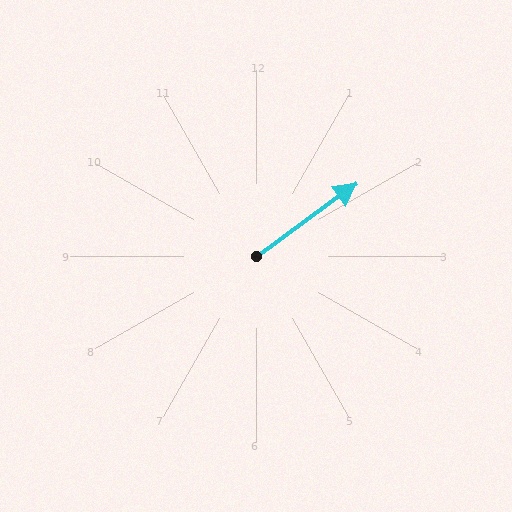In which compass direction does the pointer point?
Northeast.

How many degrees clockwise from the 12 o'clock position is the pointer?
Approximately 54 degrees.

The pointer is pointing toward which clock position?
Roughly 2 o'clock.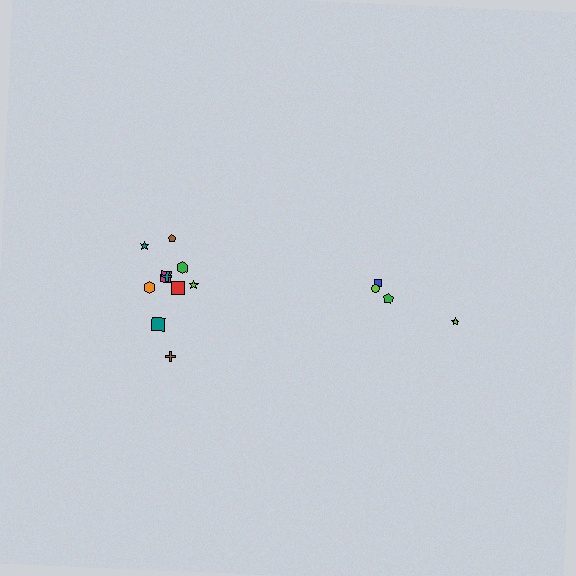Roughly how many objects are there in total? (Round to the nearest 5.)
Roughly 15 objects in total.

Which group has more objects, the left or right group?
The left group.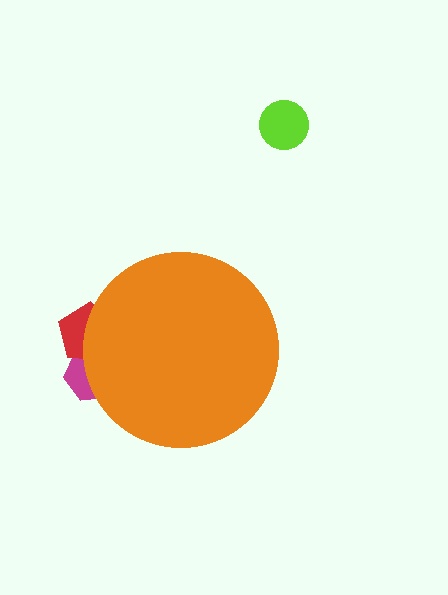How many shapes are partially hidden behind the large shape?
2 shapes are partially hidden.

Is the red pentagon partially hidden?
Yes, the red pentagon is partially hidden behind the orange circle.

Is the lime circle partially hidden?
No, the lime circle is fully visible.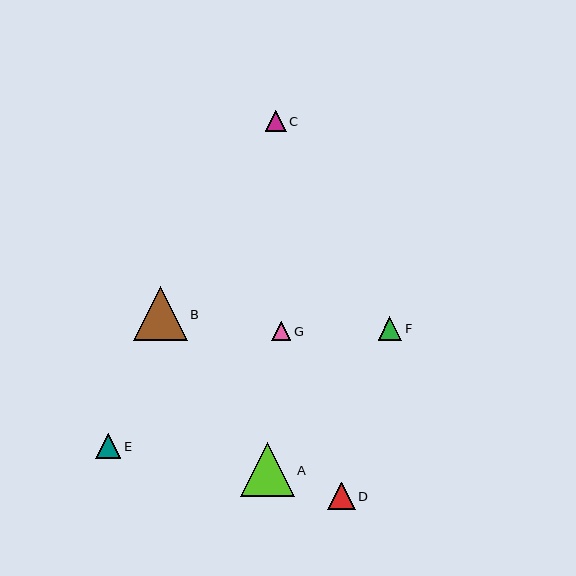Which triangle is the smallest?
Triangle G is the smallest with a size of approximately 19 pixels.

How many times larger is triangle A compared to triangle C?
Triangle A is approximately 2.6 times the size of triangle C.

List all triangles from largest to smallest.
From largest to smallest: A, B, D, E, F, C, G.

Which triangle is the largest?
Triangle A is the largest with a size of approximately 54 pixels.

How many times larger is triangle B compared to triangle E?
Triangle B is approximately 2.2 times the size of triangle E.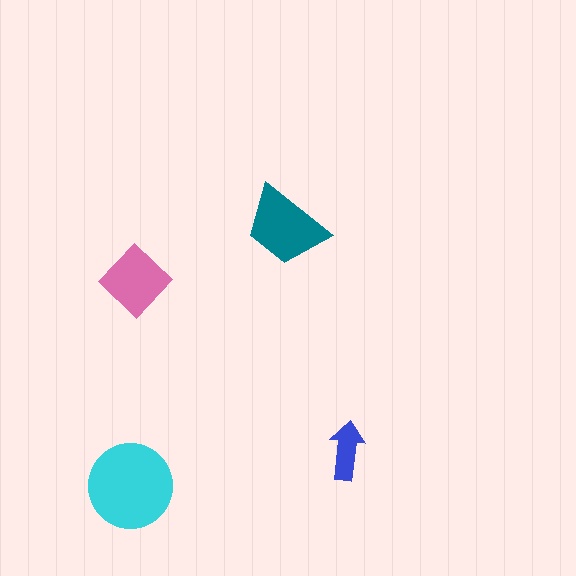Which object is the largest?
The cyan circle.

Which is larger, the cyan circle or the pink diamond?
The cyan circle.